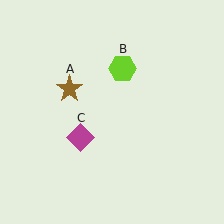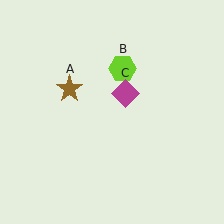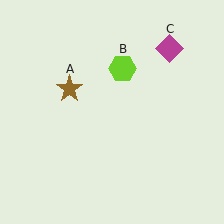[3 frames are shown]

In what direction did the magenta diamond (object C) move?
The magenta diamond (object C) moved up and to the right.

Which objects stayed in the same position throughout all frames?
Brown star (object A) and lime hexagon (object B) remained stationary.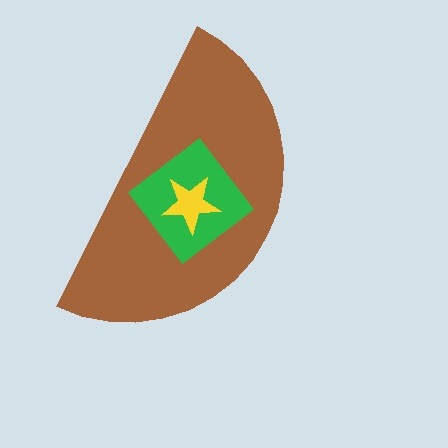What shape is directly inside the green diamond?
The yellow star.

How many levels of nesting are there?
3.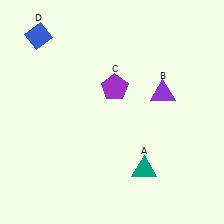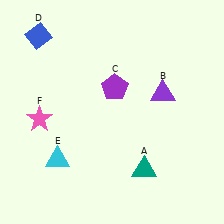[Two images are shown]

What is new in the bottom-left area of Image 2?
A cyan triangle (E) was added in the bottom-left area of Image 2.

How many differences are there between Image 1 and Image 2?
There are 2 differences between the two images.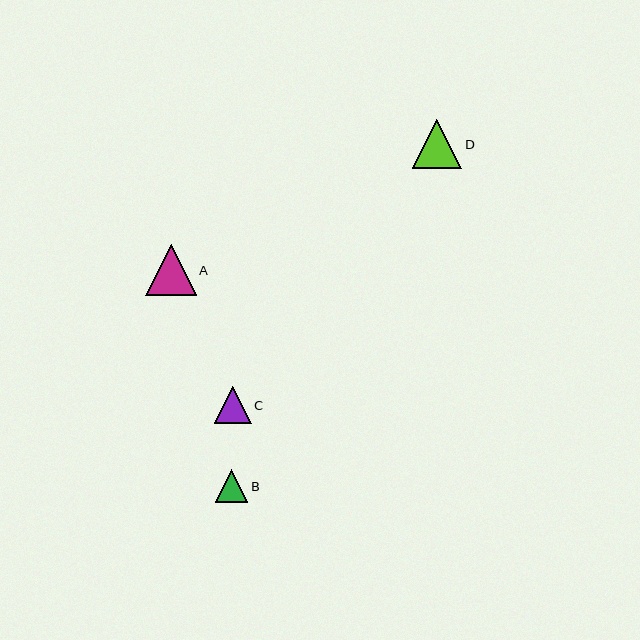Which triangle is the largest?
Triangle A is the largest with a size of approximately 51 pixels.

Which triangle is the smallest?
Triangle B is the smallest with a size of approximately 32 pixels.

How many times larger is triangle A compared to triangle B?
Triangle A is approximately 1.6 times the size of triangle B.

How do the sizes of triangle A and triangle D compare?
Triangle A and triangle D are approximately the same size.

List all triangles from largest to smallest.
From largest to smallest: A, D, C, B.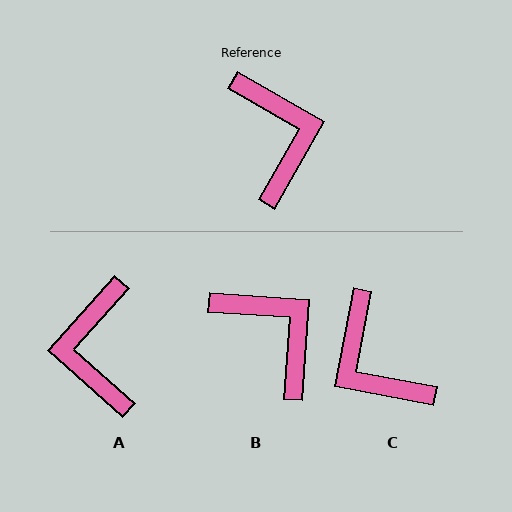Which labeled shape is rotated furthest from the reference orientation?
A, about 168 degrees away.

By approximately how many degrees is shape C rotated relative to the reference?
Approximately 161 degrees clockwise.